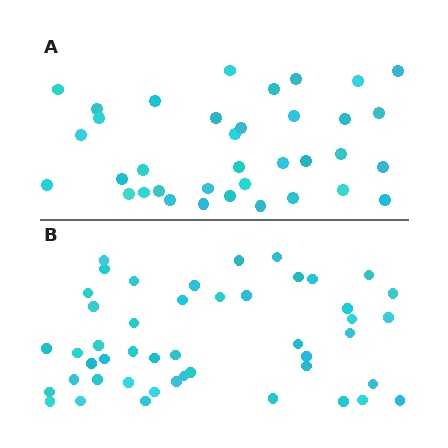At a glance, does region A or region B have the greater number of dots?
Region B (the bottom region) has more dots.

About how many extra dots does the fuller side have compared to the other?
Region B has roughly 12 or so more dots than region A.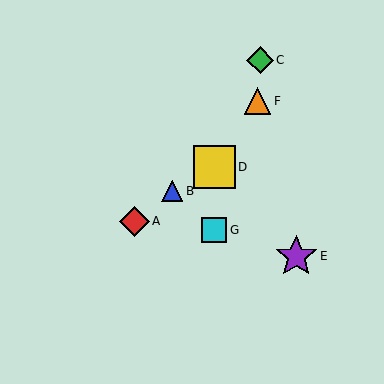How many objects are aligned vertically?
2 objects (D, G) are aligned vertically.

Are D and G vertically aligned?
Yes, both are at x≈214.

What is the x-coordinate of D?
Object D is at x≈214.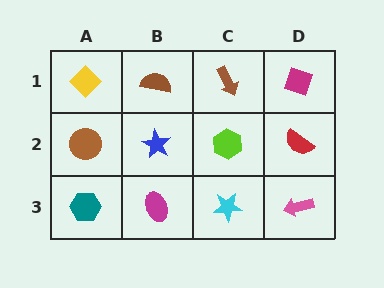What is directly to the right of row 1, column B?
A brown arrow.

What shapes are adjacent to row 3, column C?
A lime hexagon (row 2, column C), a magenta ellipse (row 3, column B), a pink arrow (row 3, column D).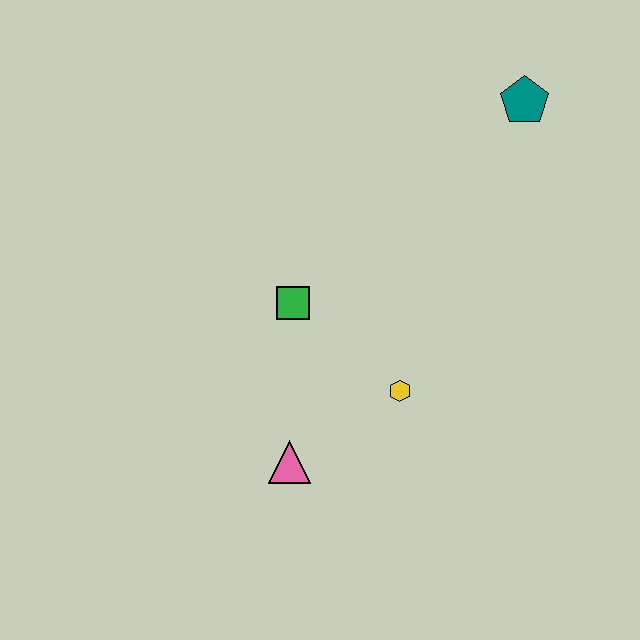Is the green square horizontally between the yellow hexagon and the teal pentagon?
No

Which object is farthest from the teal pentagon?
The pink triangle is farthest from the teal pentagon.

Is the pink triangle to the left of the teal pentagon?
Yes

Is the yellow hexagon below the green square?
Yes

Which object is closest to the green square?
The yellow hexagon is closest to the green square.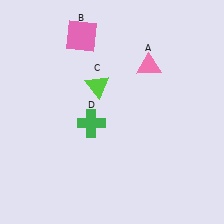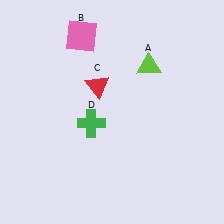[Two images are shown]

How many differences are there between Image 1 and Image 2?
There are 2 differences between the two images.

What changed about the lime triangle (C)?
In Image 1, C is lime. In Image 2, it changed to red.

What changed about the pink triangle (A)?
In Image 1, A is pink. In Image 2, it changed to lime.